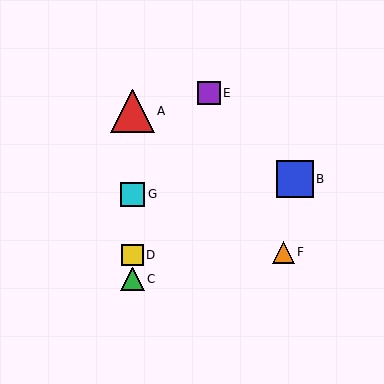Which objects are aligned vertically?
Objects A, C, D, G are aligned vertically.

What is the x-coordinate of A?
Object A is at x≈132.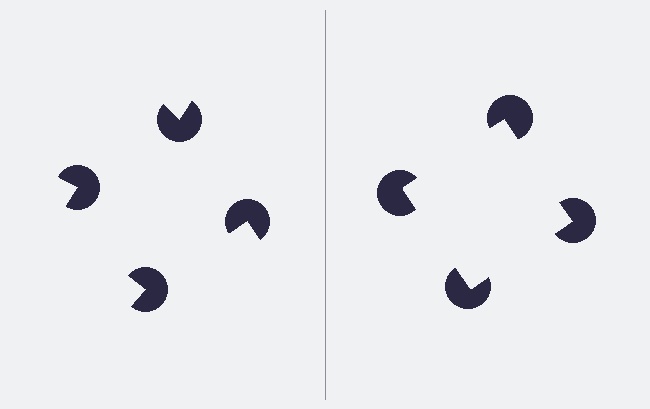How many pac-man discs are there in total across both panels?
8 — 4 on each side.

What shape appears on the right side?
An illusory square.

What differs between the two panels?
The pac-man discs are positioned identically on both sides; only the wedge orientations differ. On the right they align to a square; on the left they are misaligned.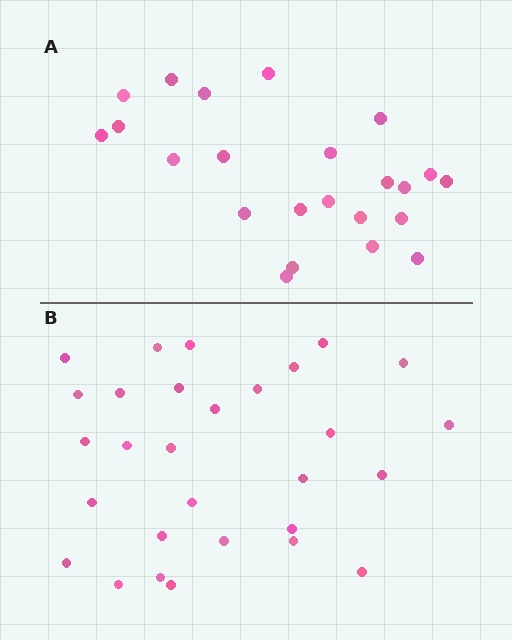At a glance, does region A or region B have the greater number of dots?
Region B (the bottom region) has more dots.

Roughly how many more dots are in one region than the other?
Region B has about 6 more dots than region A.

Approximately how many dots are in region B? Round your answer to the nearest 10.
About 30 dots. (The exact count is 29, which rounds to 30.)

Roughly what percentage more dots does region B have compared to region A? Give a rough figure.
About 25% more.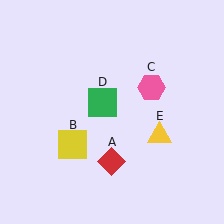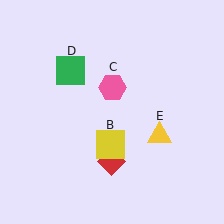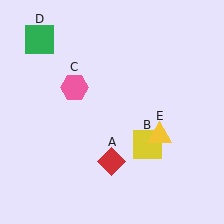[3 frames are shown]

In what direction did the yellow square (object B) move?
The yellow square (object B) moved right.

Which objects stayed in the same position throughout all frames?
Red diamond (object A) and yellow triangle (object E) remained stationary.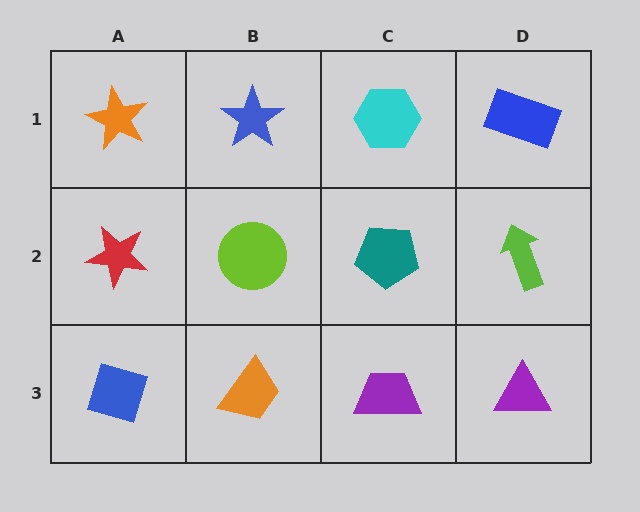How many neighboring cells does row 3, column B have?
3.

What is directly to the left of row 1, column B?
An orange star.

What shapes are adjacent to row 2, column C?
A cyan hexagon (row 1, column C), a purple trapezoid (row 3, column C), a lime circle (row 2, column B), a lime arrow (row 2, column D).